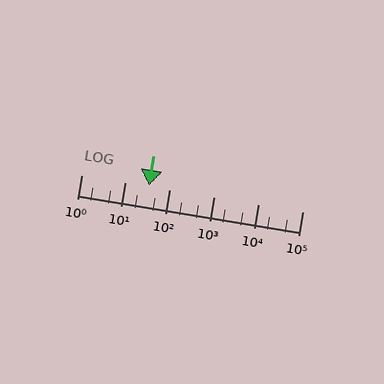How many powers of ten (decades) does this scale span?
The scale spans 5 decades, from 1 to 100000.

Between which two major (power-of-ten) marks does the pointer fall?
The pointer is between 10 and 100.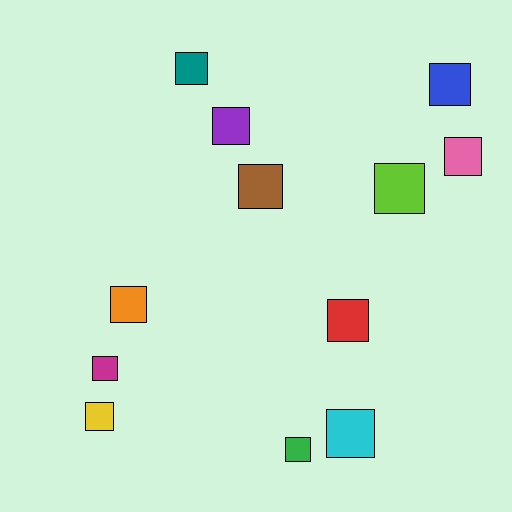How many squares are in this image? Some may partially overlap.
There are 12 squares.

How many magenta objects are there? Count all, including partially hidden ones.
There is 1 magenta object.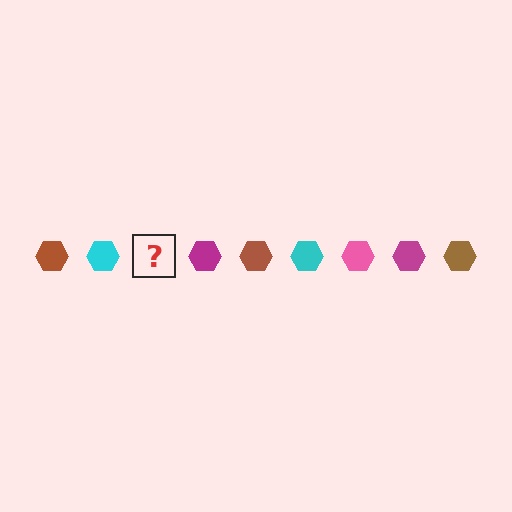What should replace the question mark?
The question mark should be replaced with a pink hexagon.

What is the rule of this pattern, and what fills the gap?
The rule is that the pattern cycles through brown, cyan, pink, magenta hexagons. The gap should be filled with a pink hexagon.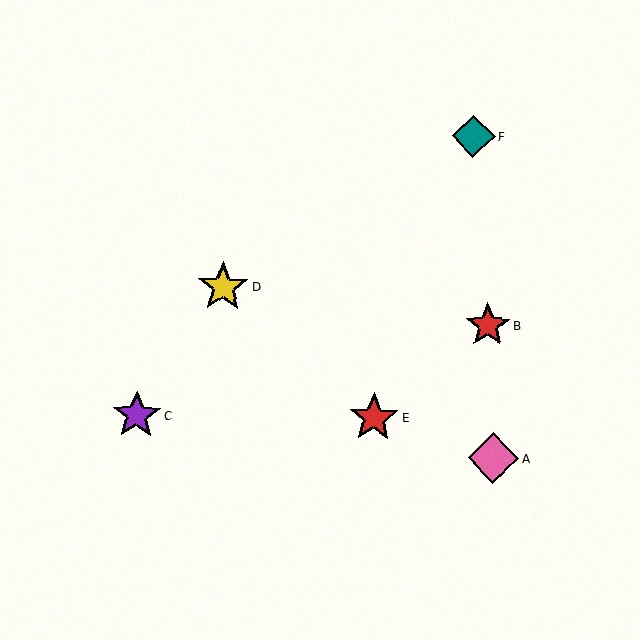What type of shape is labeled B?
Shape B is a red star.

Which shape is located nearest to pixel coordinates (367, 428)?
The red star (labeled E) at (374, 417) is nearest to that location.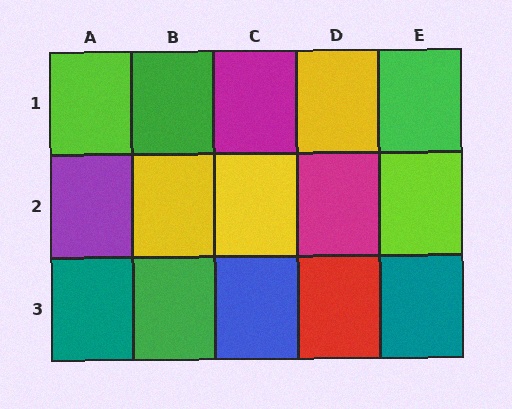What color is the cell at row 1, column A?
Lime.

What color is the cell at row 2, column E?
Lime.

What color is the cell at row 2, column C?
Yellow.